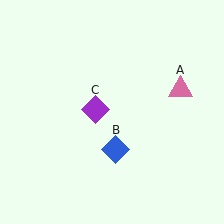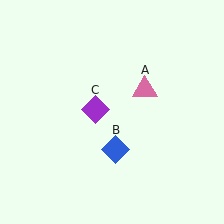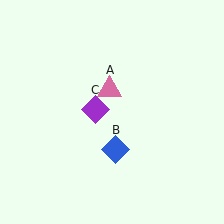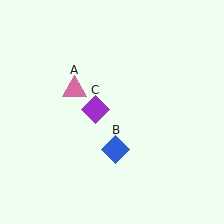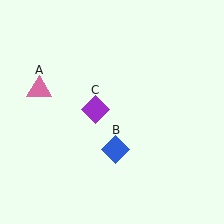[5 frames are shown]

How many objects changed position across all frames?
1 object changed position: pink triangle (object A).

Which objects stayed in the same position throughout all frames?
Blue diamond (object B) and purple diamond (object C) remained stationary.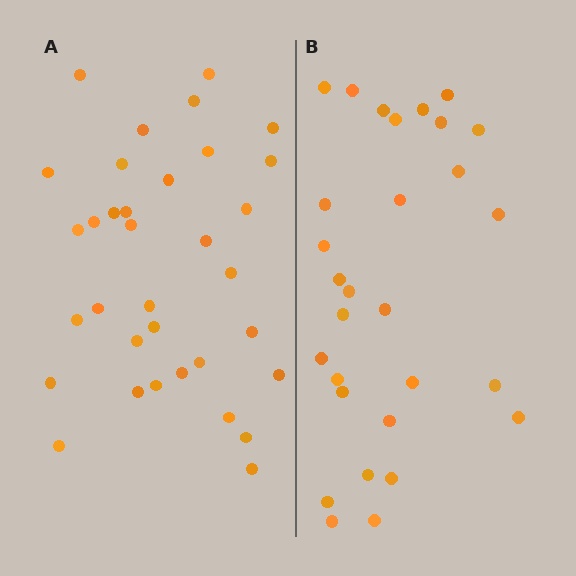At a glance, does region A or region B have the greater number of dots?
Region A (the left region) has more dots.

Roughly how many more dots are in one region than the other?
Region A has about 5 more dots than region B.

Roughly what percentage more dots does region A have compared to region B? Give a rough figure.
About 15% more.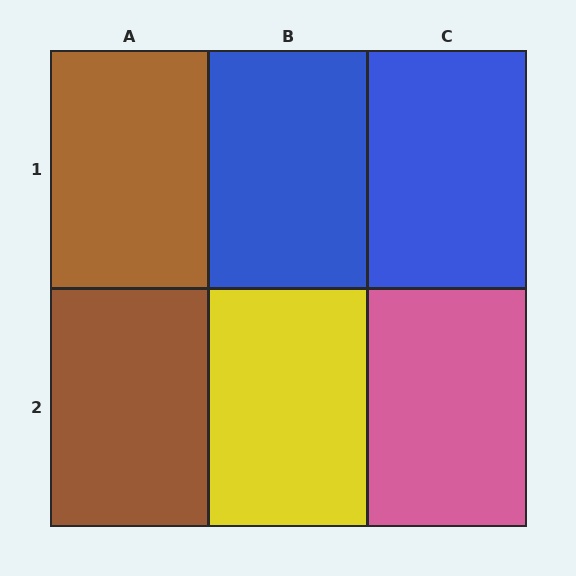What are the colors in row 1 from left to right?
Brown, blue, blue.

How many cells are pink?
1 cell is pink.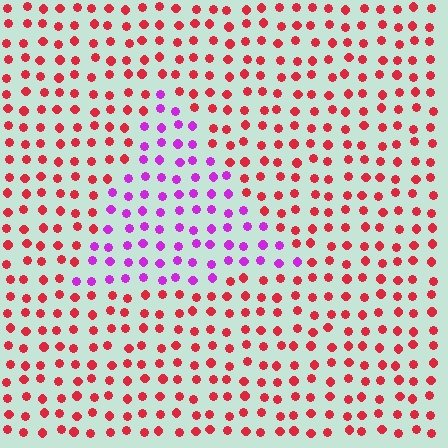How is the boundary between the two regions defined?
The boundary is defined purely by a slight shift in hue (about 58 degrees). Spacing, size, and orientation are identical on both sides.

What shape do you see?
I see a triangle.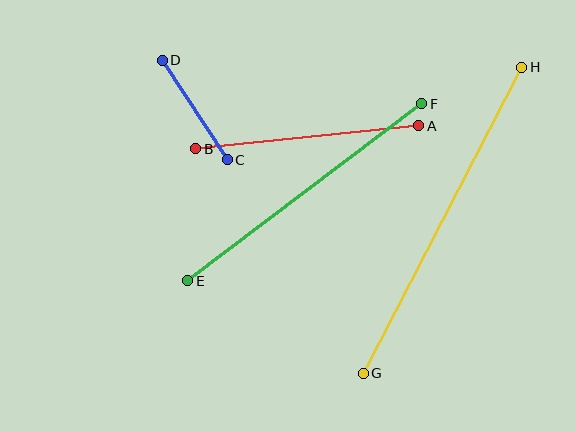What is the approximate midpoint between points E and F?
The midpoint is at approximately (305, 192) pixels.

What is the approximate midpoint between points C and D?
The midpoint is at approximately (195, 110) pixels.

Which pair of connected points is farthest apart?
Points G and H are farthest apart.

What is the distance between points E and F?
The distance is approximately 293 pixels.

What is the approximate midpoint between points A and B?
The midpoint is at approximately (307, 137) pixels.